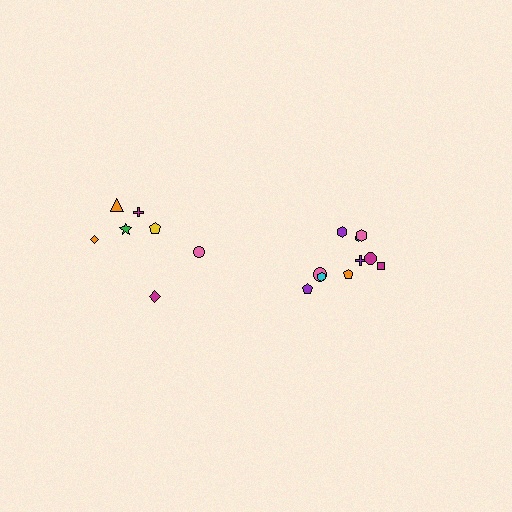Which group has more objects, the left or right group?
The right group.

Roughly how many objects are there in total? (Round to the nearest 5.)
Roughly 15 objects in total.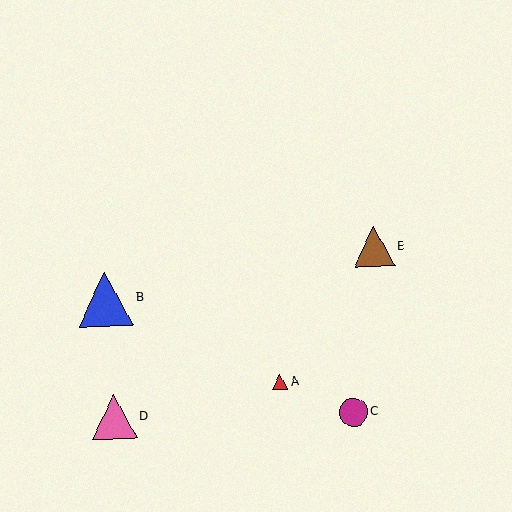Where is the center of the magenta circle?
The center of the magenta circle is at (353, 412).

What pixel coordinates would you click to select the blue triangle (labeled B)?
Click at (105, 299) to select the blue triangle B.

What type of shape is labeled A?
Shape A is a red triangle.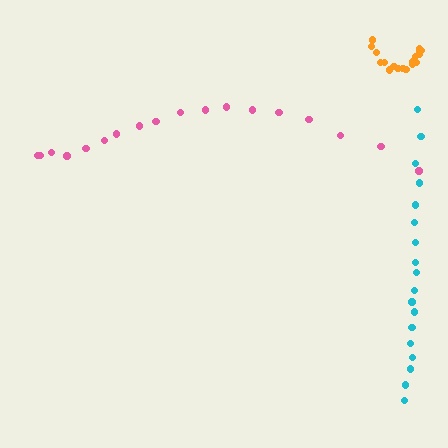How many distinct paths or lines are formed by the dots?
There are 3 distinct paths.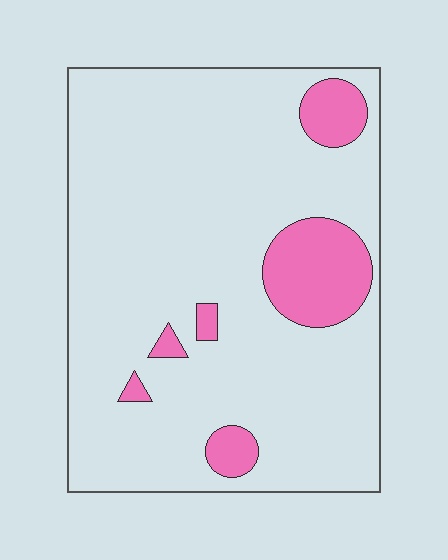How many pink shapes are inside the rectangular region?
6.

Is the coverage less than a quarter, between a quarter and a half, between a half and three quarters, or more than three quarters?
Less than a quarter.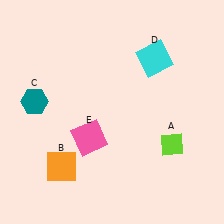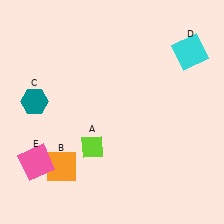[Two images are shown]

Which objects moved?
The objects that moved are: the lime diamond (A), the cyan square (D), the pink square (E).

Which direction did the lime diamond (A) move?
The lime diamond (A) moved left.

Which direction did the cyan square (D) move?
The cyan square (D) moved right.